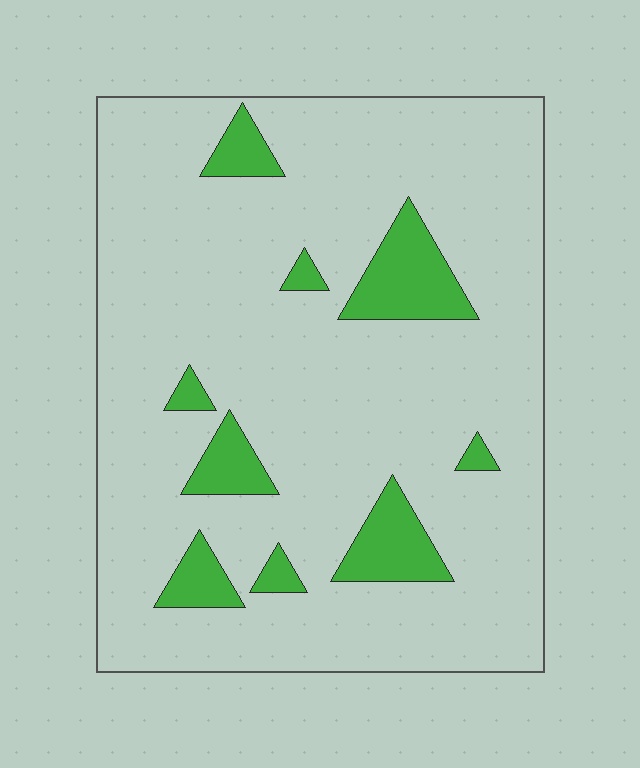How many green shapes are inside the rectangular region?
9.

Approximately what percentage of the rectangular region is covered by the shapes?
Approximately 10%.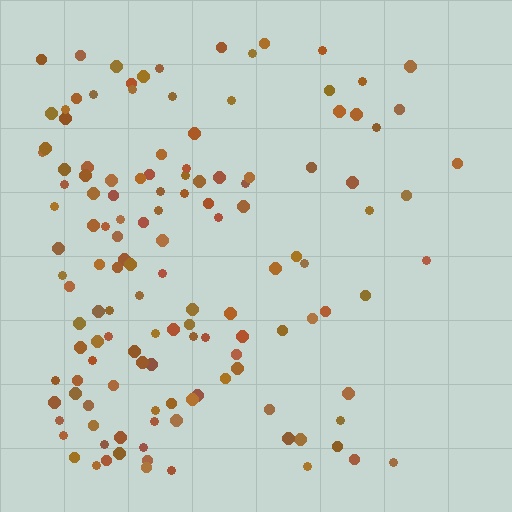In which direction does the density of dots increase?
From right to left, with the left side densest.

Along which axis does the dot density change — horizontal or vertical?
Horizontal.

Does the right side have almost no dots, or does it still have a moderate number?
Still a moderate number, just noticeably fewer than the left.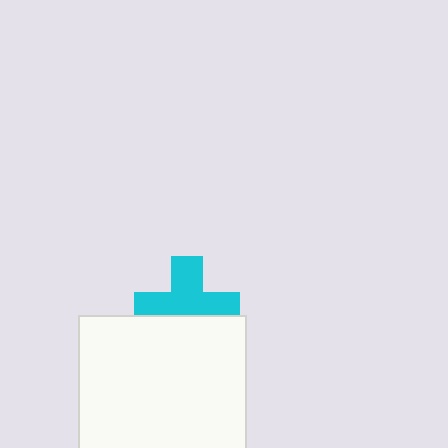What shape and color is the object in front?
The object in front is a white square.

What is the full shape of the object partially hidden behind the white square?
The partially hidden object is a cyan cross.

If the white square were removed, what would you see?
You would see the complete cyan cross.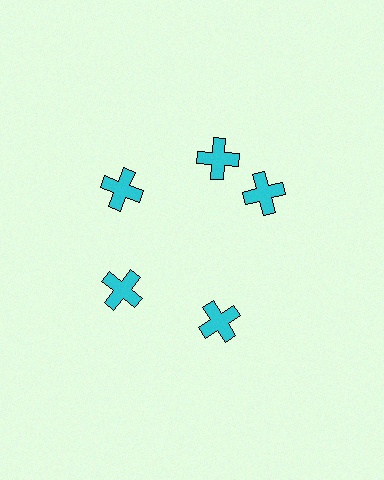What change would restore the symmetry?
The symmetry would be restored by rotating it back into even spacing with its neighbors so that all 5 crosses sit at equal angles and equal distance from the center.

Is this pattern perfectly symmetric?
No. The 5 cyan crosses are arranged in a ring, but one element near the 3 o'clock position is rotated out of alignment along the ring, breaking the 5-fold rotational symmetry.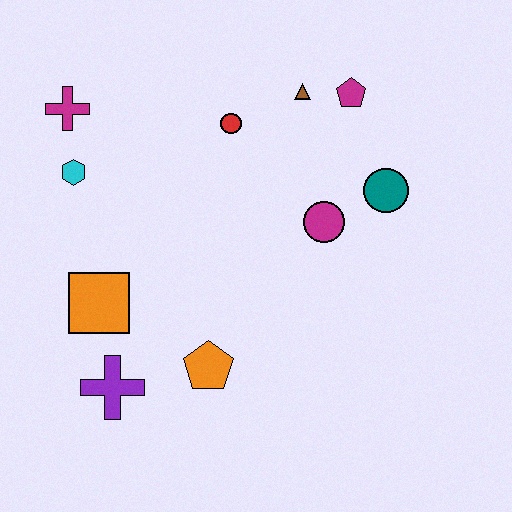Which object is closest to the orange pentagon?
The purple cross is closest to the orange pentagon.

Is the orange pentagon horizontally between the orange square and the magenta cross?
No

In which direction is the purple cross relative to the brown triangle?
The purple cross is below the brown triangle.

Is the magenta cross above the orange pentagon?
Yes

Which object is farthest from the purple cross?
The magenta pentagon is farthest from the purple cross.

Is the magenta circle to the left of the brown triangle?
No